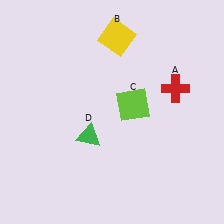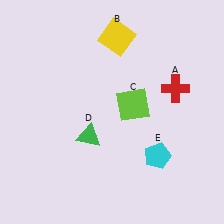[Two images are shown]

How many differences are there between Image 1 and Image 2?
There is 1 difference between the two images.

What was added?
A cyan pentagon (E) was added in Image 2.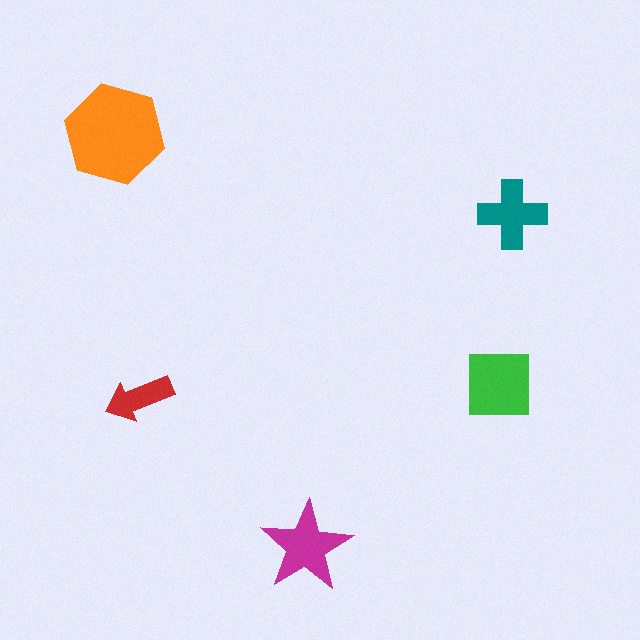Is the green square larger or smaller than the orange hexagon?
Smaller.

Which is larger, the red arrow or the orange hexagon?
The orange hexagon.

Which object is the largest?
The orange hexagon.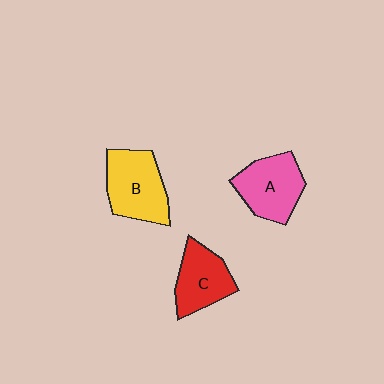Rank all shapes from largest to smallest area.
From largest to smallest: B (yellow), A (pink), C (red).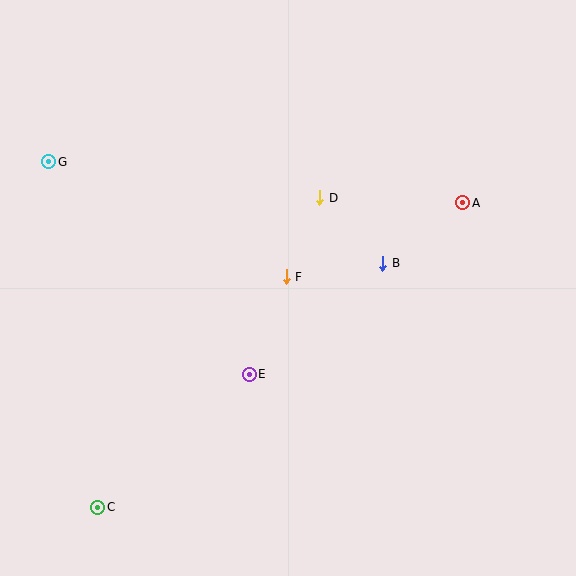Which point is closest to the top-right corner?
Point A is closest to the top-right corner.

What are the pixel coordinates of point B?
Point B is at (383, 263).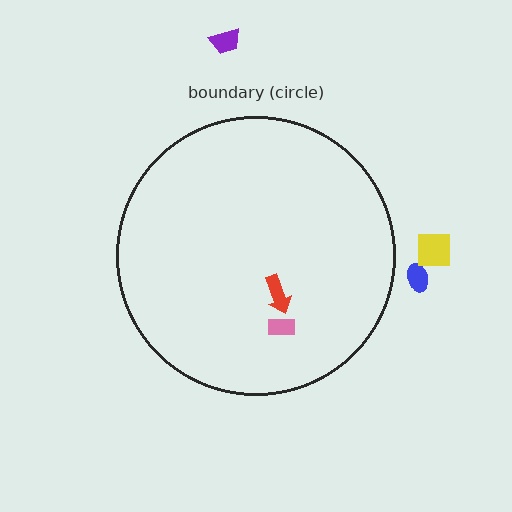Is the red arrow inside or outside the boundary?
Inside.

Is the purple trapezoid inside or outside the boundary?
Outside.